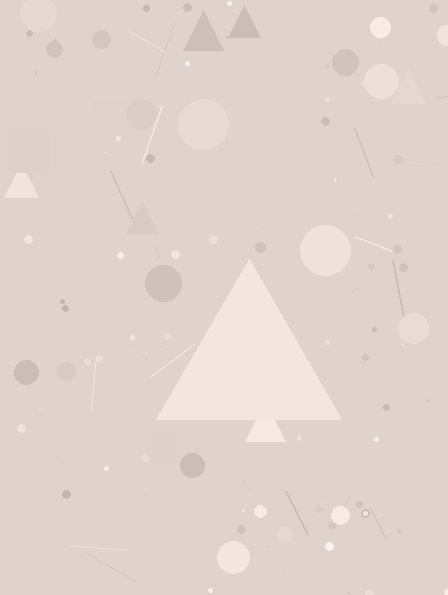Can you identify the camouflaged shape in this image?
The camouflaged shape is a triangle.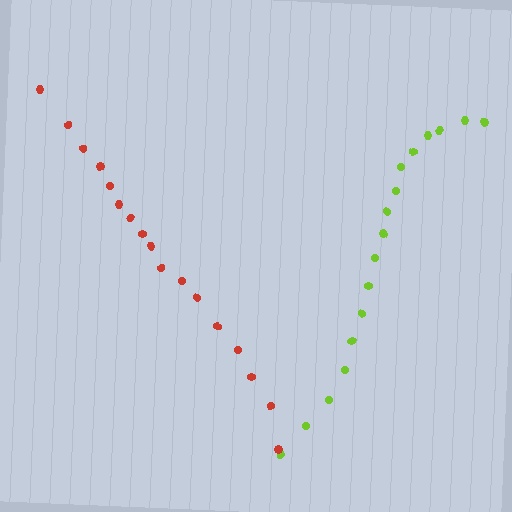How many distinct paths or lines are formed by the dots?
There are 2 distinct paths.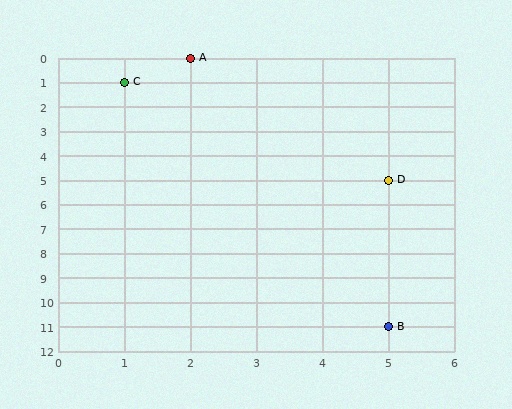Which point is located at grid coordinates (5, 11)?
Point B is at (5, 11).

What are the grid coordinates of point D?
Point D is at grid coordinates (5, 5).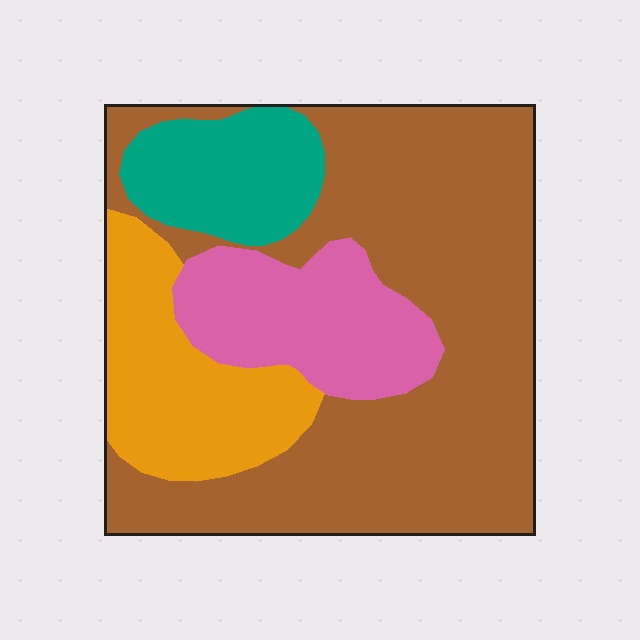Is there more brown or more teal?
Brown.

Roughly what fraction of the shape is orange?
Orange takes up less than a quarter of the shape.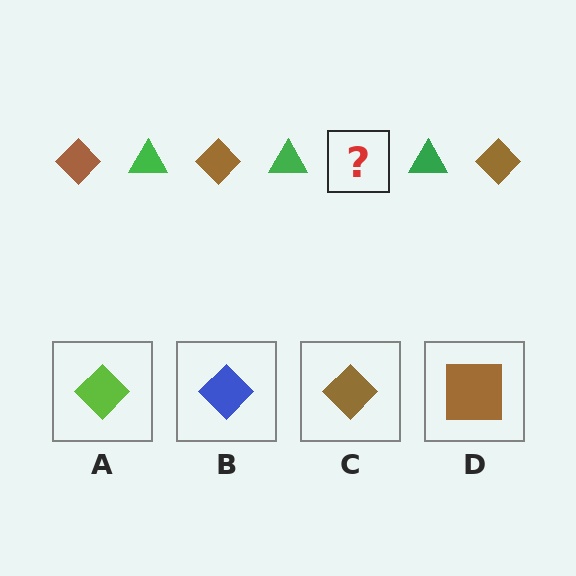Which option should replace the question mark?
Option C.